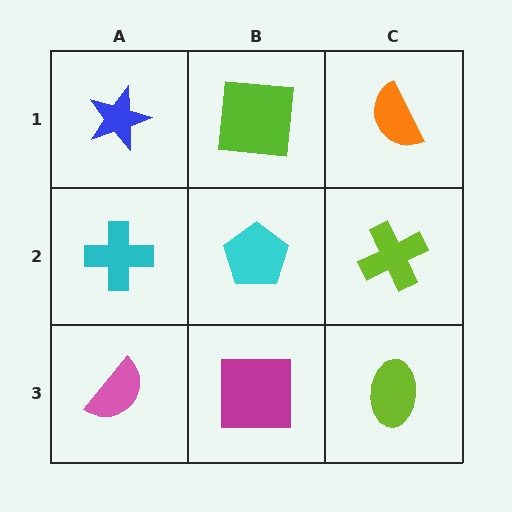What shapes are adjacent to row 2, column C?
An orange semicircle (row 1, column C), a lime ellipse (row 3, column C), a cyan pentagon (row 2, column B).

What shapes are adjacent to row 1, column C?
A lime cross (row 2, column C), a lime square (row 1, column B).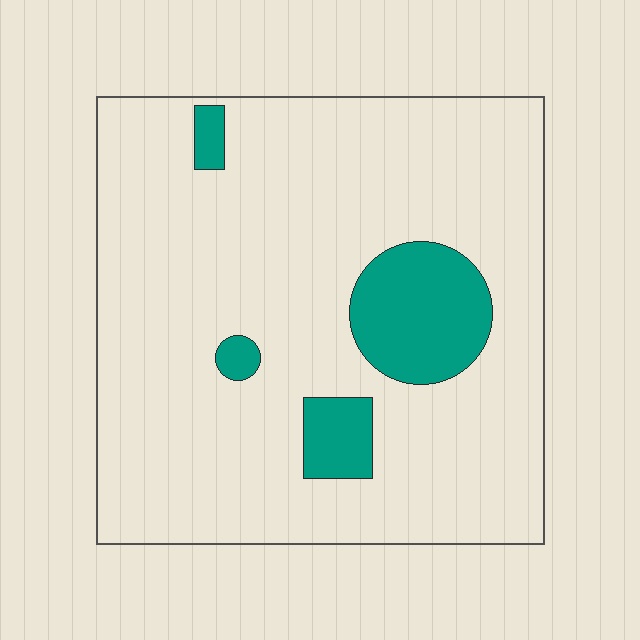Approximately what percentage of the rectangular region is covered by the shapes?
Approximately 15%.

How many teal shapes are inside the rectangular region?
4.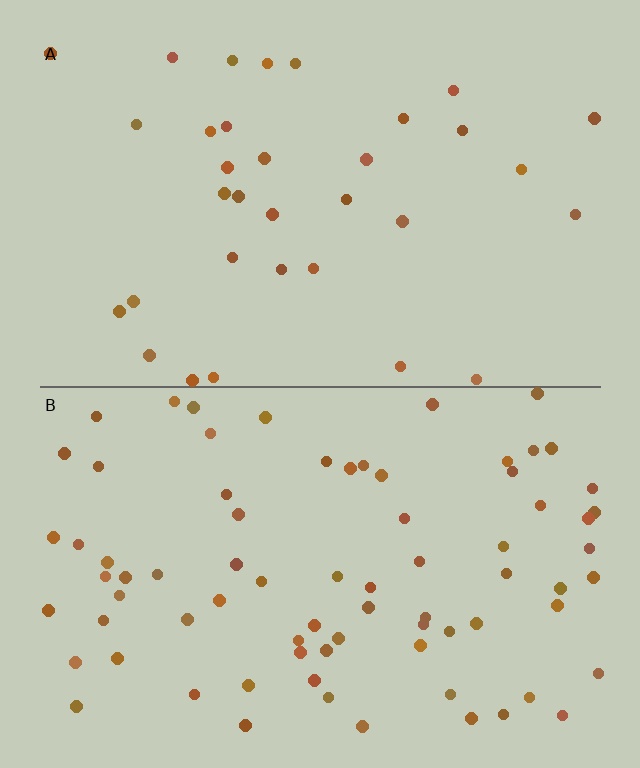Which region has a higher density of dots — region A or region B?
B (the bottom).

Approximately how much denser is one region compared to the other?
Approximately 2.3× — region B over region A.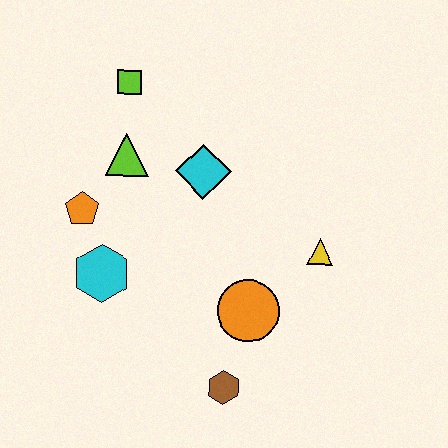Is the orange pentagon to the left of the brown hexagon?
Yes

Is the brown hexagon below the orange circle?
Yes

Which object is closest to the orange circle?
The brown hexagon is closest to the orange circle.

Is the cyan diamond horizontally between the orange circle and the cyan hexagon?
Yes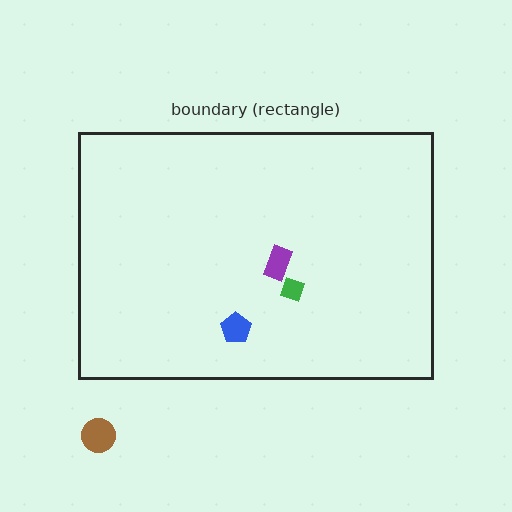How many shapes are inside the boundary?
3 inside, 1 outside.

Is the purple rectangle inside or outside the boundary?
Inside.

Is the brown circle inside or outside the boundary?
Outside.